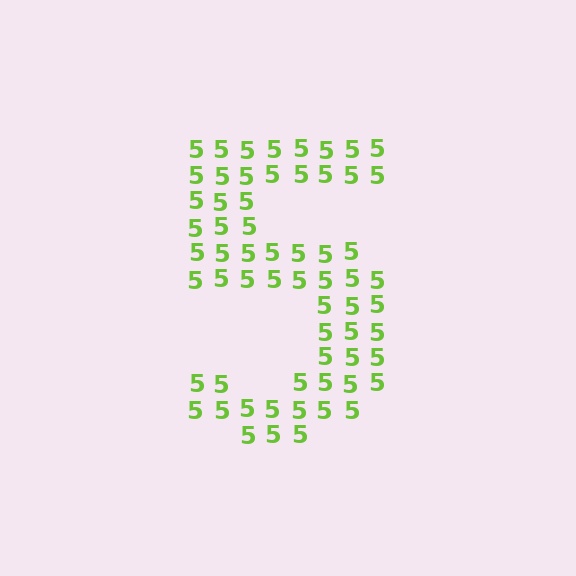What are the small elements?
The small elements are digit 5's.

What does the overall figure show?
The overall figure shows the digit 5.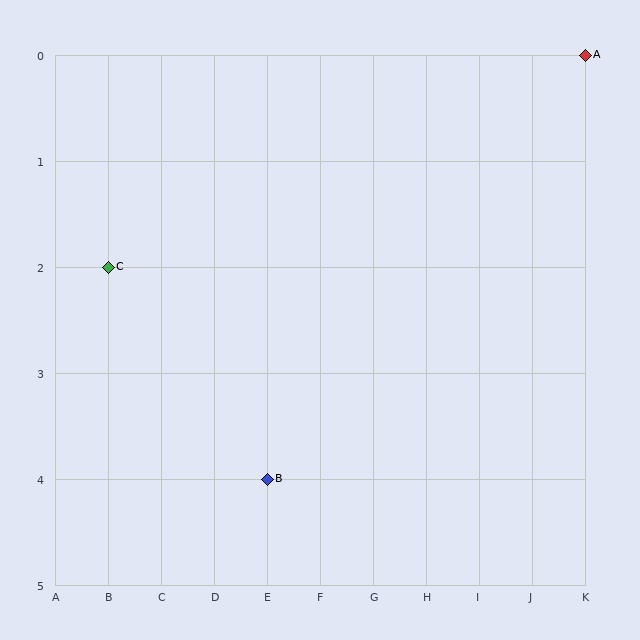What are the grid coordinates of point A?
Point A is at grid coordinates (K, 0).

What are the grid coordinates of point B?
Point B is at grid coordinates (E, 4).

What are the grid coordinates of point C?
Point C is at grid coordinates (B, 2).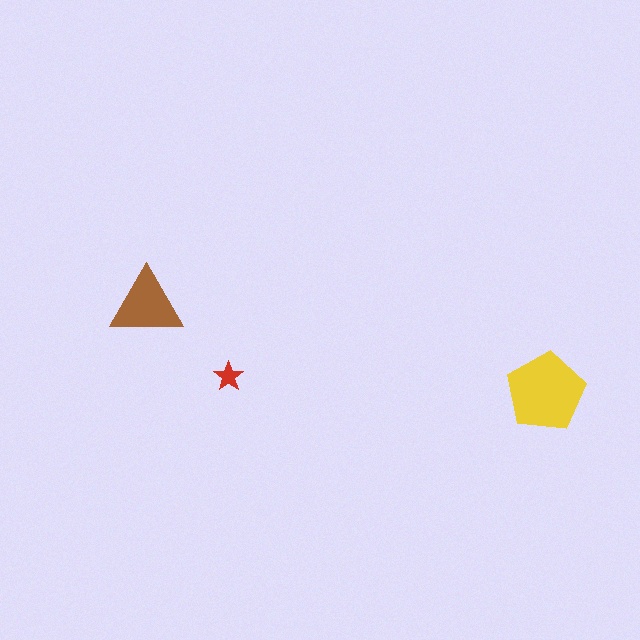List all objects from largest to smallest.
The yellow pentagon, the brown triangle, the red star.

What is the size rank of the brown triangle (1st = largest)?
2nd.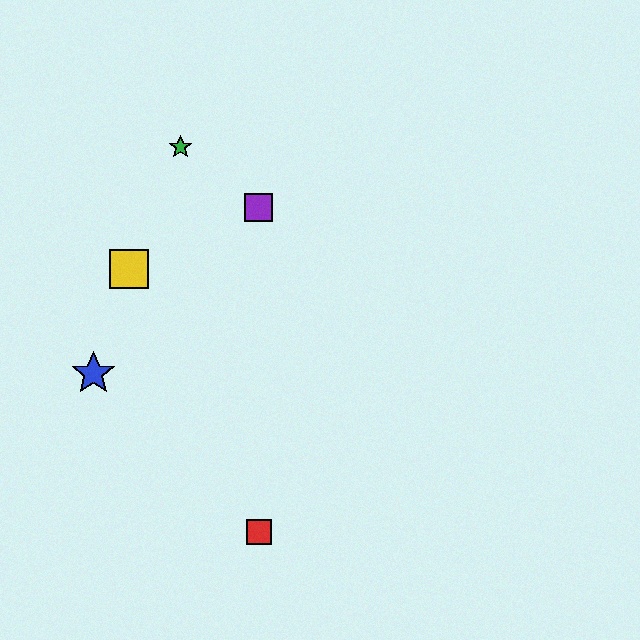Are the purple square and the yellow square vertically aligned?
No, the purple square is at x≈259 and the yellow square is at x≈129.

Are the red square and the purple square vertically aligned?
Yes, both are at x≈259.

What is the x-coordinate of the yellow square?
The yellow square is at x≈129.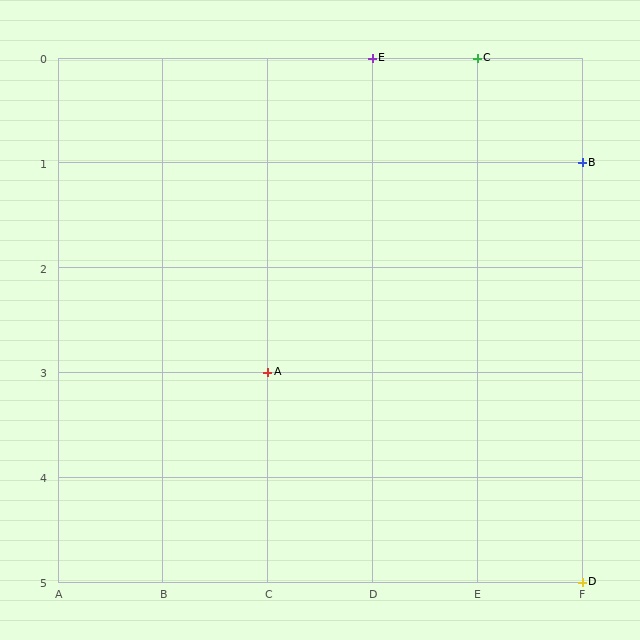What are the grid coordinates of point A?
Point A is at grid coordinates (C, 3).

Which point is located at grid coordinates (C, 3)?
Point A is at (C, 3).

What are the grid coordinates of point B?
Point B is at grid coordinates (F, 1).